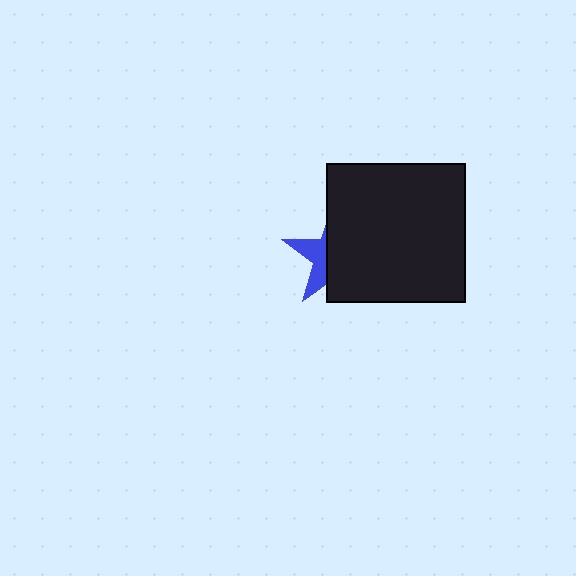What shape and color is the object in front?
The object in front is a black square.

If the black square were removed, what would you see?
You would see the complete blue star.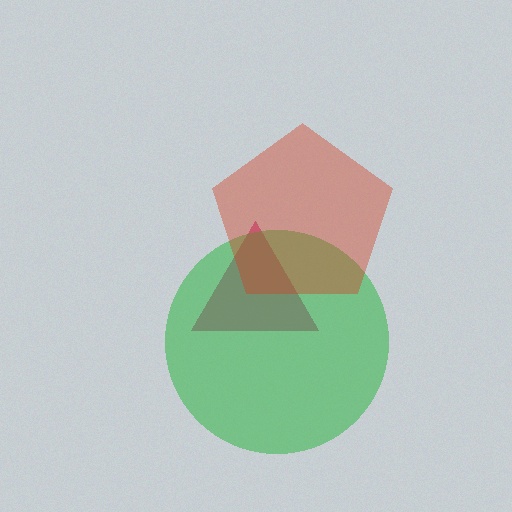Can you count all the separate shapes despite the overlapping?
Yes, there are 3 separate shapes.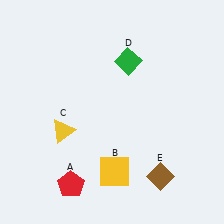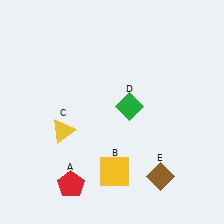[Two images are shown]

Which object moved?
The green diamond (D) moved down.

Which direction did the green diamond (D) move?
The green diamond (D) moved down.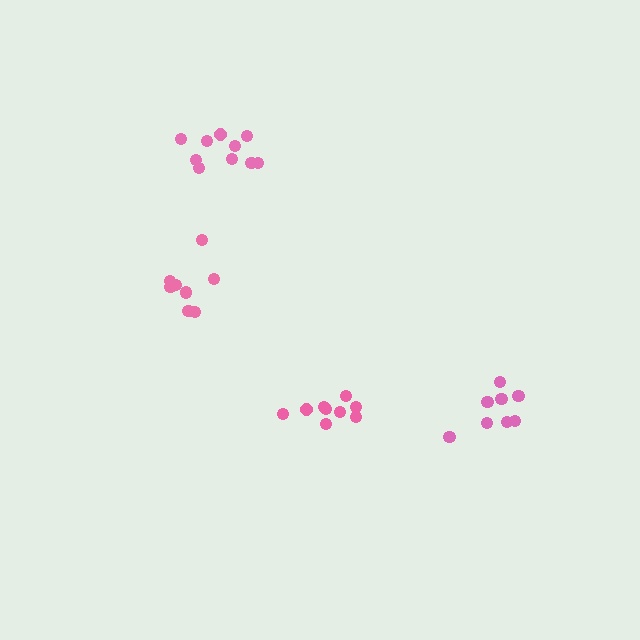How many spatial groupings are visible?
There are 4 spatial groupings.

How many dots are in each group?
Group 1: 8 dots, Group 2: 9 dots, Group 3: 8 dots, Group 4: 10 dots (35 total).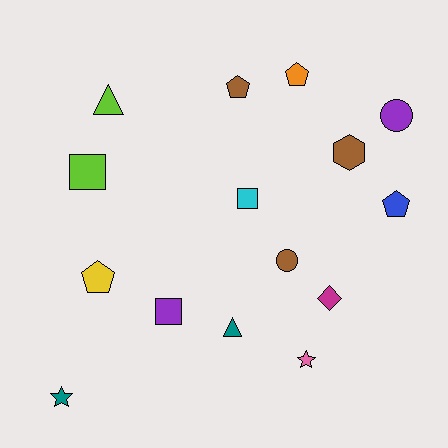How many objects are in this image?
There are 15 objects.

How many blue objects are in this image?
There is 1 blue object.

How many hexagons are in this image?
There is 1 hexagon.